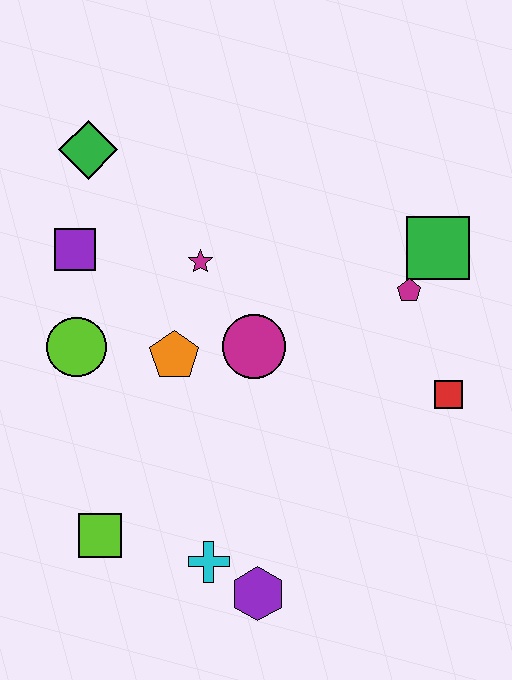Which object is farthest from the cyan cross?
The green diamond is farthest from the cyan cross.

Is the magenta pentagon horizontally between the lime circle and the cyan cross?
No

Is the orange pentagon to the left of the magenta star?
Yes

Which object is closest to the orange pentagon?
The magenta circle is closest to the orange pentagon.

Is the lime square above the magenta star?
No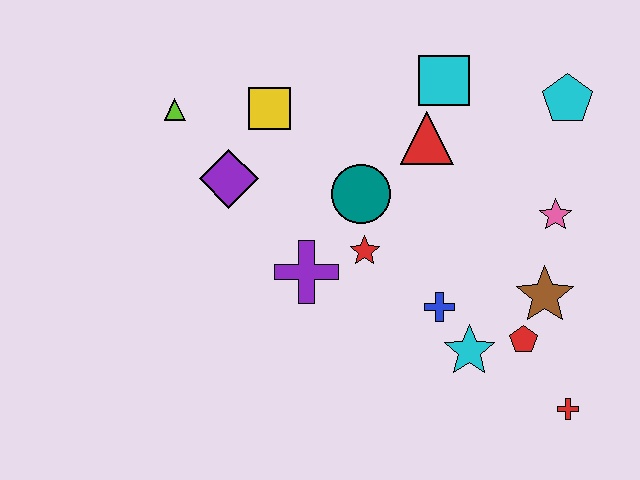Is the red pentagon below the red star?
Yes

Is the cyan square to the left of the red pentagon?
Yes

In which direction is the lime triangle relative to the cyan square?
The lime triangle is to the left of the cyan square.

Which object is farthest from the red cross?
The lime triangle is farthest from the red cross.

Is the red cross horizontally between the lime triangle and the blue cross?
No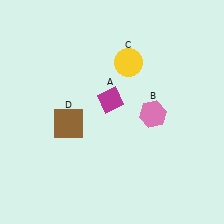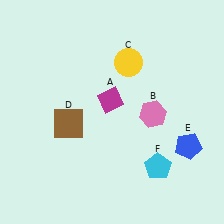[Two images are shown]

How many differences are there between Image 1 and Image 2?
There are 2 differences between the two images.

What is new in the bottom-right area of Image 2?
A cyan pentagon (F) was added in the bottom-right area of Image 2.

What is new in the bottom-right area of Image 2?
A blue pentagon (E) was added in the bottom-right area of Image 2.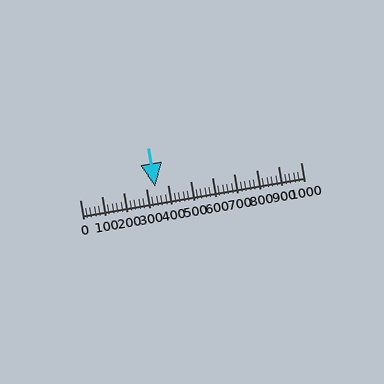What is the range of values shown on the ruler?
The ruler shows values from 0 to 1000.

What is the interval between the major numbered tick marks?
The major tick marks are spaced 100 units apart.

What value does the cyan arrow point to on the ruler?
The cyan arrow points to approximately 340.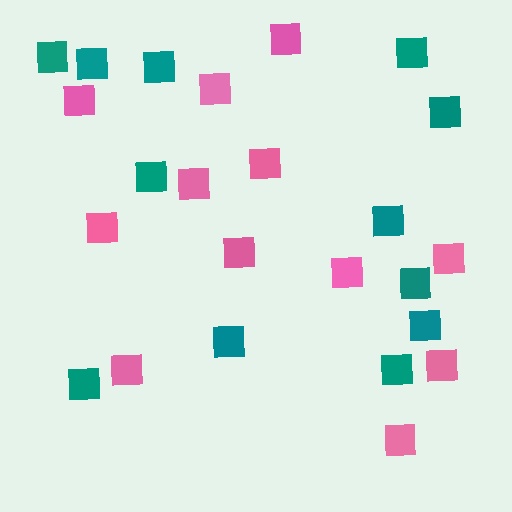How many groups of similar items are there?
There are 2 groups: one group of pink squares (12) and one group of teal squares (12).